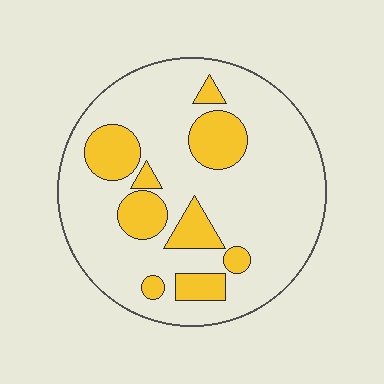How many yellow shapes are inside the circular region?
9.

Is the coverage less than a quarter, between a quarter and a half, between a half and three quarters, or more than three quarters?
Less than a quarter.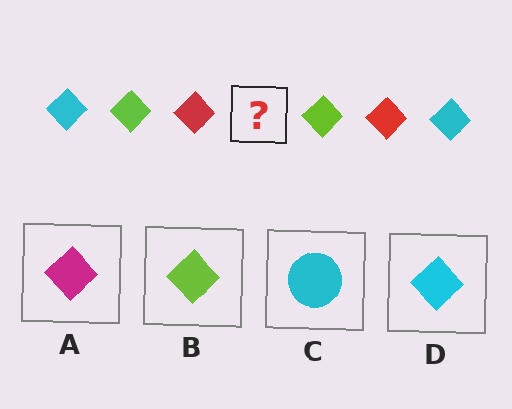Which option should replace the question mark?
Option D.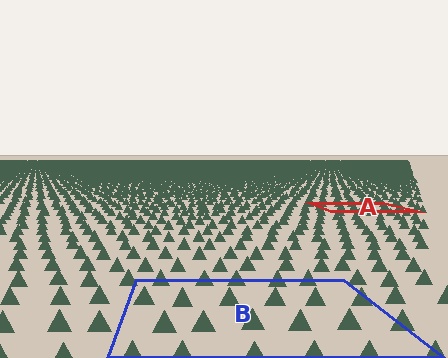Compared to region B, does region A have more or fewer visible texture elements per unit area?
Region A has more texture elements per unit area — they are packed more densely because it is farther away.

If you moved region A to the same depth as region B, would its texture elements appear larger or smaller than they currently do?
They would appear larger. At a closer depth, the same texture elements are projected at a bigger on-screen size.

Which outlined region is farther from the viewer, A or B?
Region A is farther from the viewer — the texture elements inside it appear smaller and more densely packed.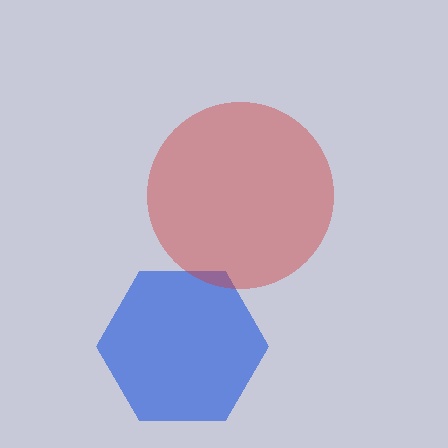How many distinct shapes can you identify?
There are 2 distinct shapes: a blue hexagon, a red circle.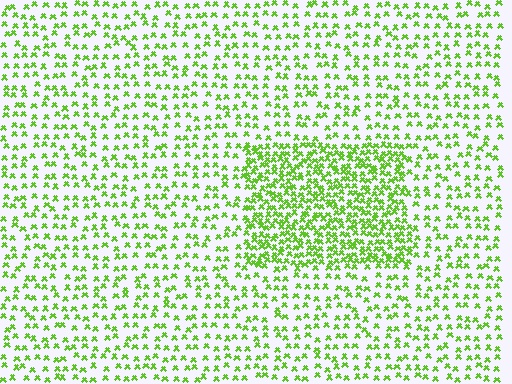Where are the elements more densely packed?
The elements are more densely packed inside the rectangle boundary.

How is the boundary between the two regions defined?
The boundary is defined by a change in element density (approximately 2.2x ratio). All elements are the same color, size, and shape.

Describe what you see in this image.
The image contains small lime elements arranged at two different densities. A rectangle-shaped region is visible where the elements are more densely packed than the surrounding area.